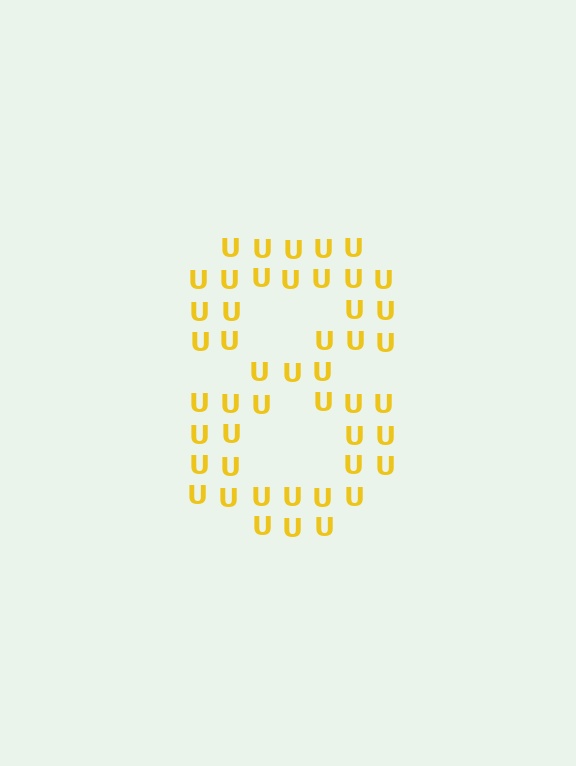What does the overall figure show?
The overall figure shows the digit 8.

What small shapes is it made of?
It is made of small letter U's.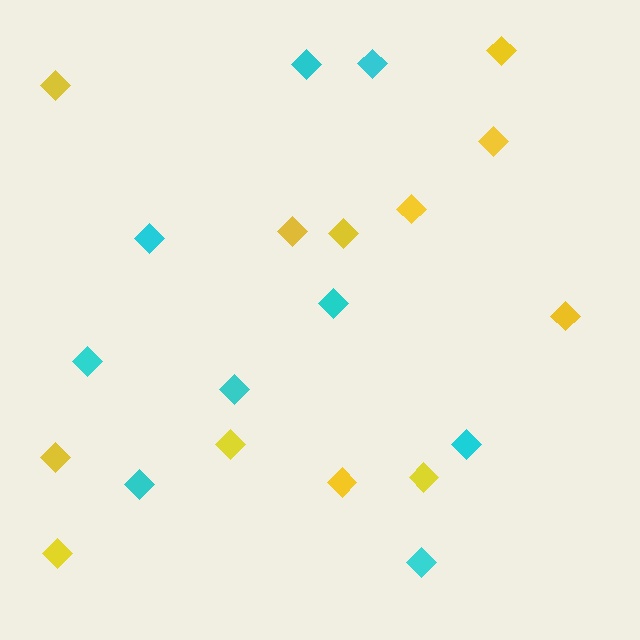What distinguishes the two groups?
There are 2 groups: one group of cyan diamonds (9) and one group of yellow diamonds (12).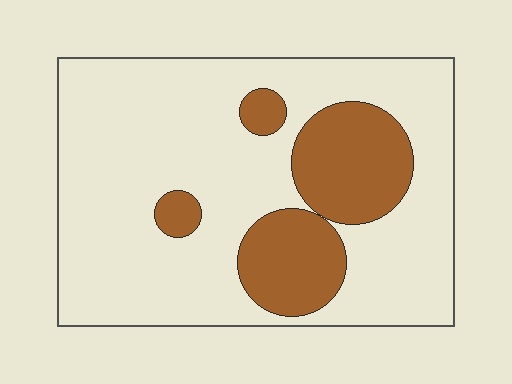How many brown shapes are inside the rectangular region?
4.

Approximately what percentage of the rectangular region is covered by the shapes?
Approximately 25%.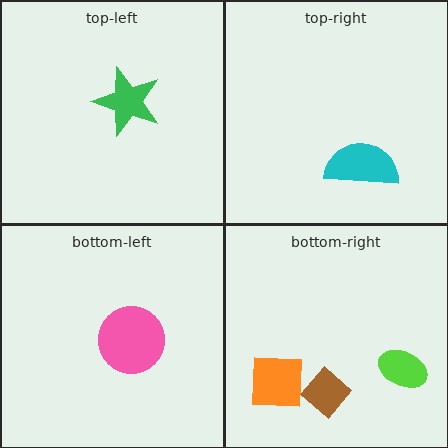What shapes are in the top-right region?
The cyan semicircle.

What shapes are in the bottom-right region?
The lime ellipse, the orange square, the brown diamond.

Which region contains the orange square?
The bottom-right region.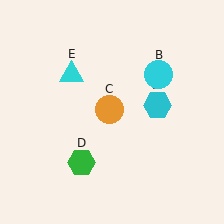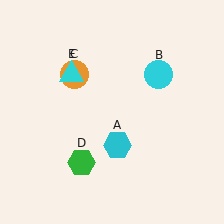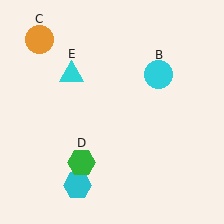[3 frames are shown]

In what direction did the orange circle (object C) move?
The orange circle (object C) moved up and to the left.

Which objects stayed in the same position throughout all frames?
Cyan circle (object B) and green hexagon (object D) and cyan triangle (object E) remained stationary.